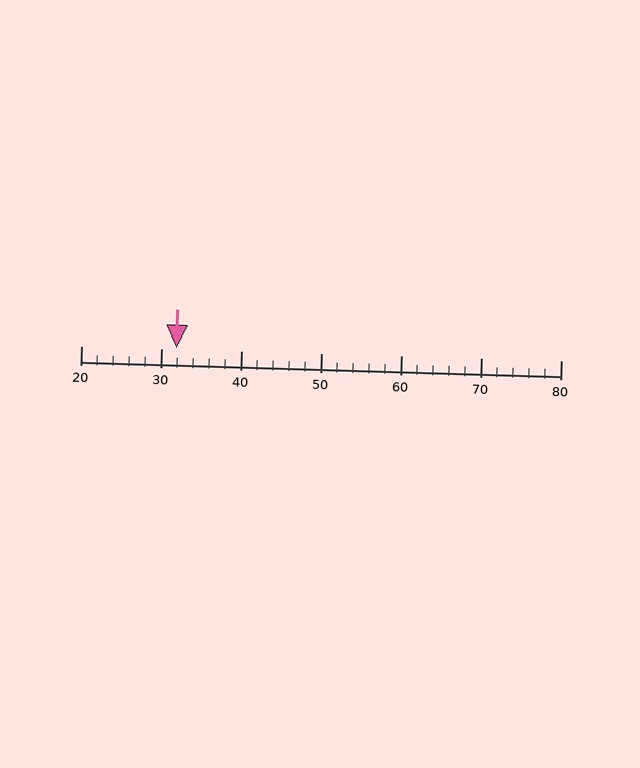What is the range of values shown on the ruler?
The ruler shows values from 20 to 80.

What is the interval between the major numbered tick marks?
The major tick marks are spaced 10 units apart.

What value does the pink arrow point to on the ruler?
The pink arrow points to approximately 32.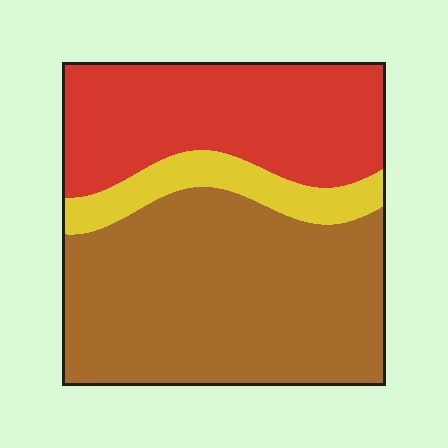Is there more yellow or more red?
Red.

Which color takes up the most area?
Brown, at roughly 55%.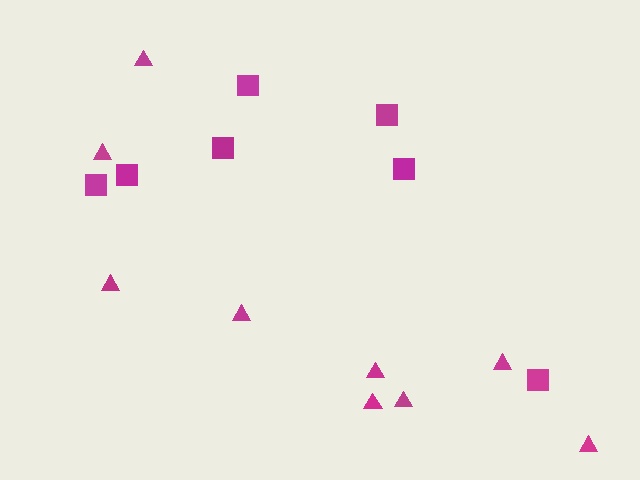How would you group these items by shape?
There are 2 groups: one group of squares (7) and one group of triangles (9).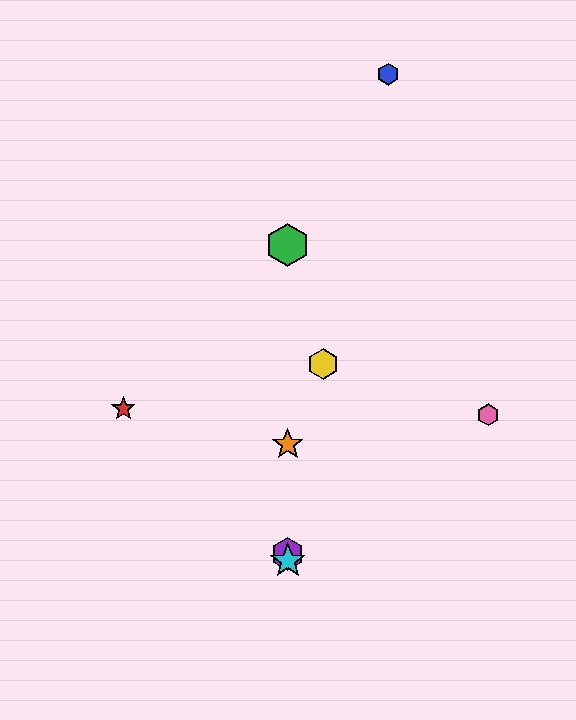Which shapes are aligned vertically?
The green hexagon, the purple hexagon, the orange star, the cyan star are aligned vertically.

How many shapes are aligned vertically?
4 shapes (the green hexagon, the purple hexagon, the orange star, the cyan star) are aligned vertically.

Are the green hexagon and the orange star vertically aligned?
Yes, both are at x≈288.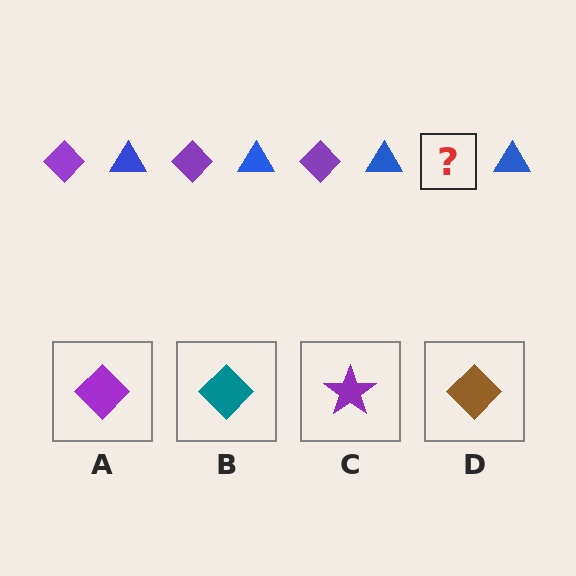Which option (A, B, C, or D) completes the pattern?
A.